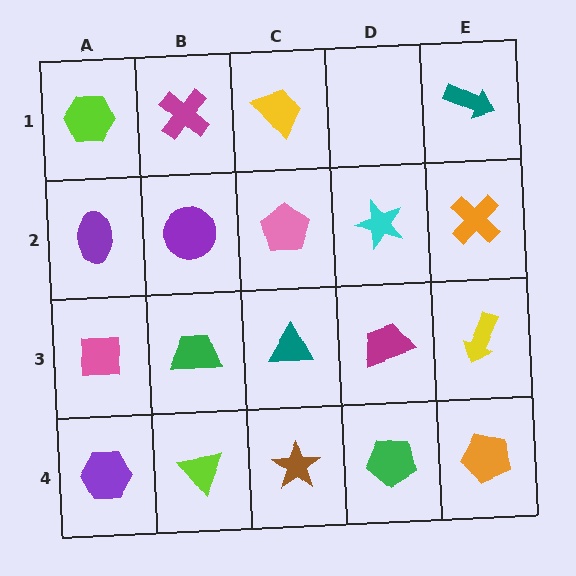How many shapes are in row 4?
5 shapes.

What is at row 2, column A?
A purple ellipse.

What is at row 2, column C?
A pink pentagon.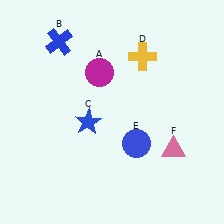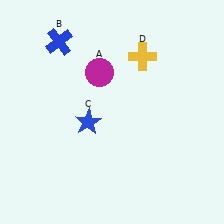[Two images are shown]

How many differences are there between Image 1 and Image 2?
There are 2 differences between the two images.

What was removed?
The blue circle (E), the pink triangle (F) were removed in Image 2.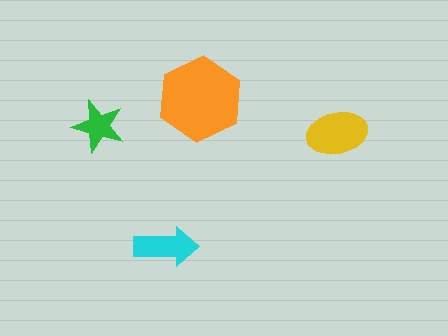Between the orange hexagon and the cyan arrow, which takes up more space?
The orange hexagon.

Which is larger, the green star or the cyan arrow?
The cyan arrow.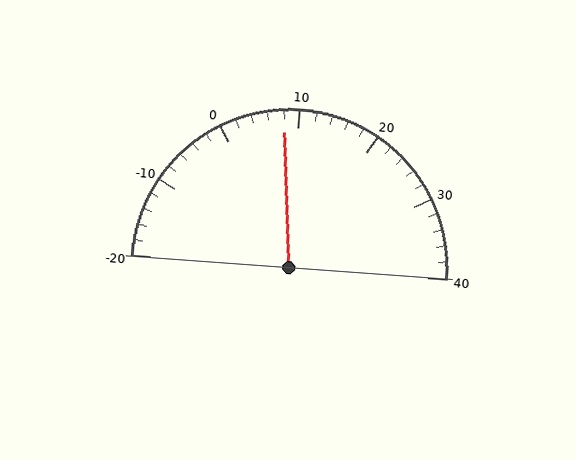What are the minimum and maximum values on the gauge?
The gauge ranges from -20 to 40.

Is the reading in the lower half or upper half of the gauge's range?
The reading is in the lower half of the range (-20 to 40).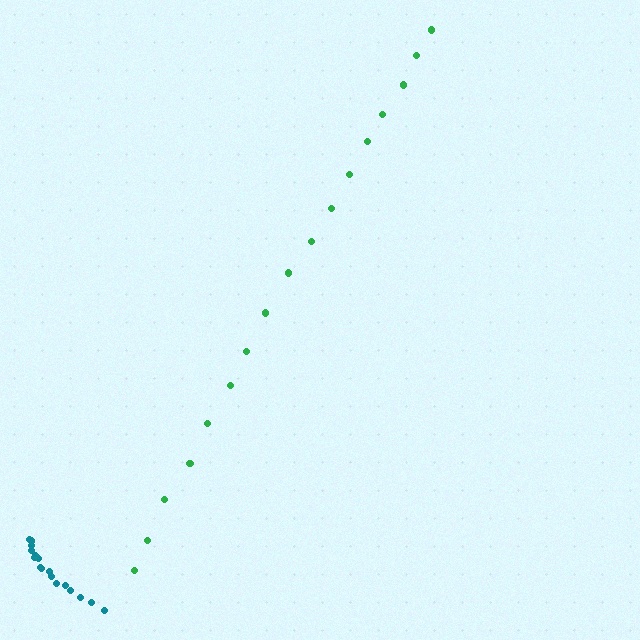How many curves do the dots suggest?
There are 2 distinct paths.